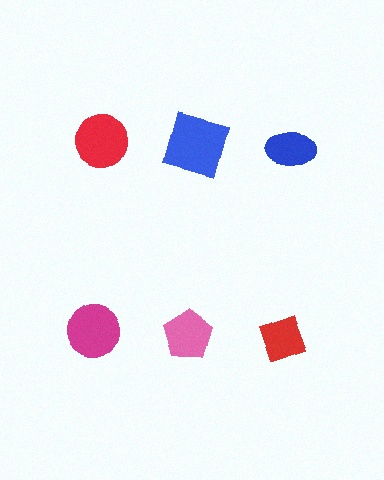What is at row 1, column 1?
A red circle.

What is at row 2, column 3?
A red diamond.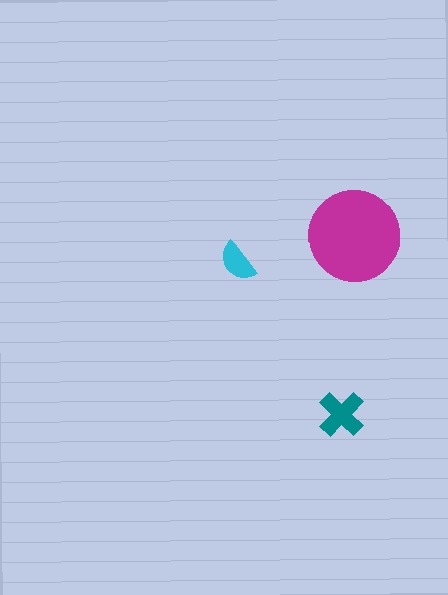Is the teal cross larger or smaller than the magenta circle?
Smaller.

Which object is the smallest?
The cyan semicircle.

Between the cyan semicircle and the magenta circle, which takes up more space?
The magenta circle.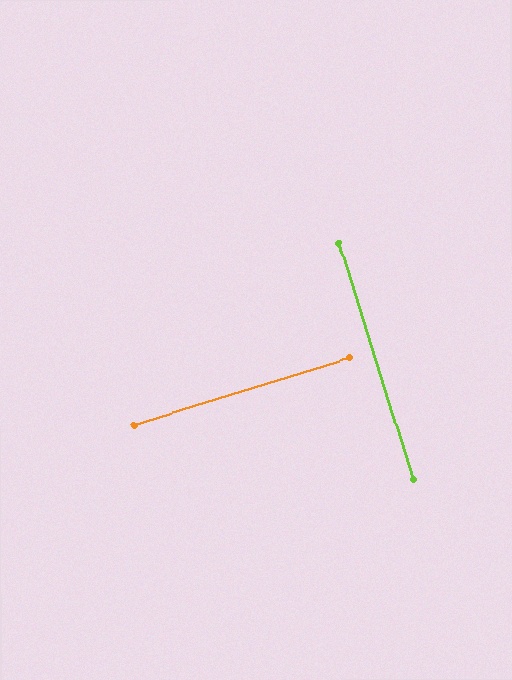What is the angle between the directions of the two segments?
Approximately 90 degrees.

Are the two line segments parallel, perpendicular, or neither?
Perpendicular — they meet at approximately 90°.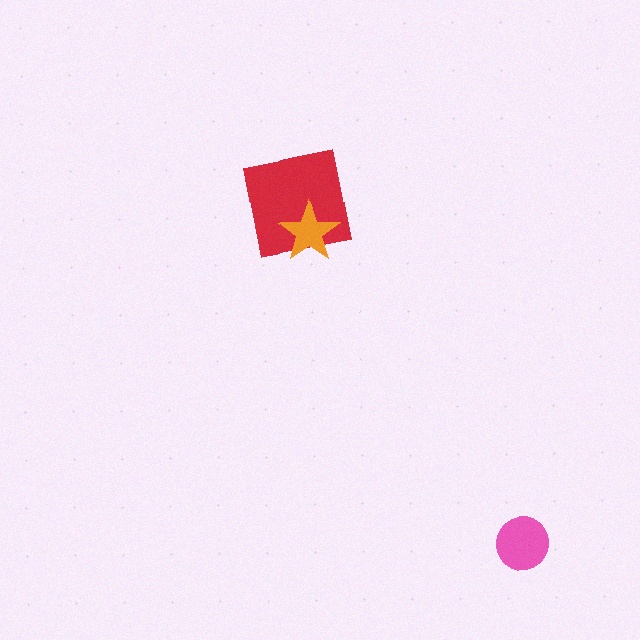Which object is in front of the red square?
The orange star is in front of the red square.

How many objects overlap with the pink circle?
0 objects overlap with the pink circle.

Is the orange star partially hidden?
No, no other shape covers it.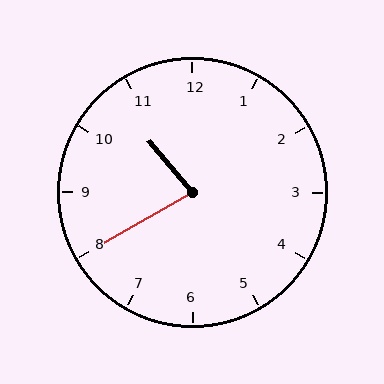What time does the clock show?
10:40.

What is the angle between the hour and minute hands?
Approximately 80 degrees.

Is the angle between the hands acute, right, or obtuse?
It is acute.